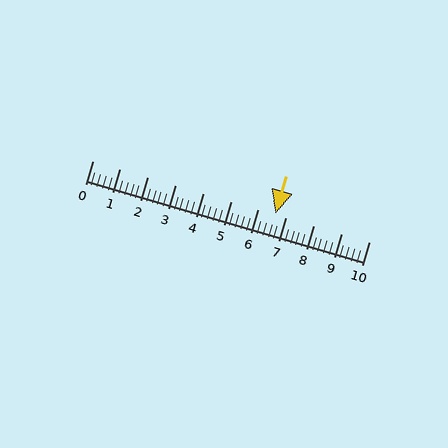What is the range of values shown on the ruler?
The ruler shows values from 0 to 10.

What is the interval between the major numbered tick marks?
The major tick marks are spaced 1 units apart.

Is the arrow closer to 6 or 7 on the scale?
The arrow is closer to 7.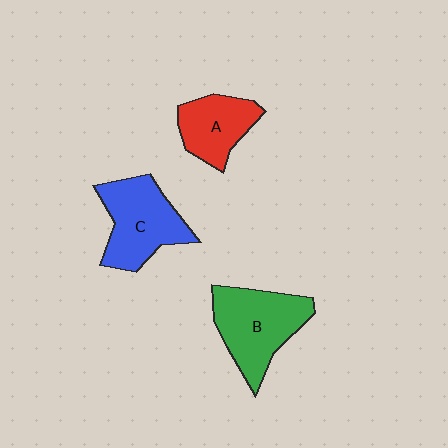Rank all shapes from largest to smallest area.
From largest to smallest: B (green), C (blue), A (red).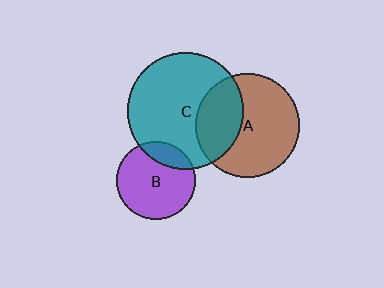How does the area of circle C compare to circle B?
Approximately 2.2 times.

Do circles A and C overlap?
Yes.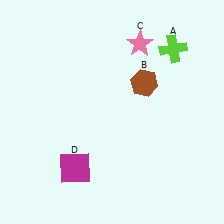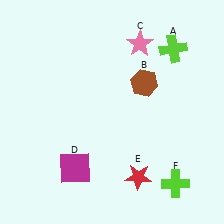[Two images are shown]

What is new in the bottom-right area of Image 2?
A lime cross (F) was added in the bottom-right area of Image 2.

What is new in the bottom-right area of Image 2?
A red star (E) was added in the bottom-right area of Image 2.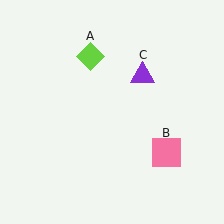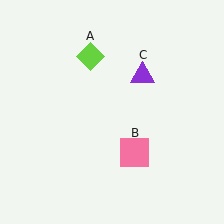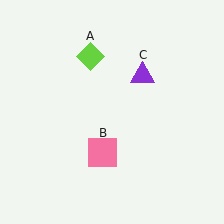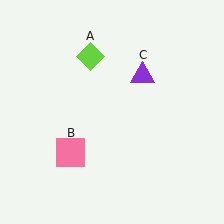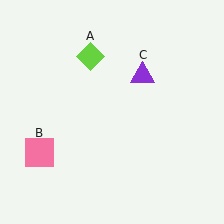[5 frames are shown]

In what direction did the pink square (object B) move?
The pink square (object B) moved left.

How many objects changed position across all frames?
1 object changed position: pink square (object B).